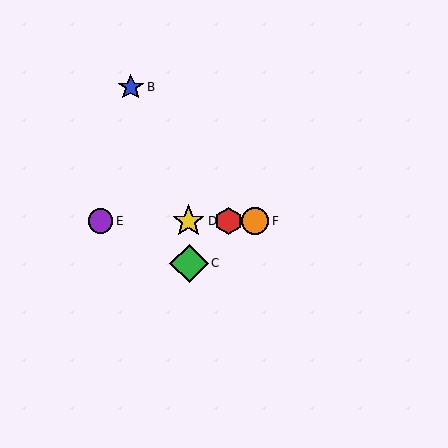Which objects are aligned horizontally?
Objects A, D, E, F are aligned horizontally.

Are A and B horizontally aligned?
No, A is at y≈221 and B is at y≈87.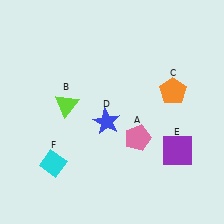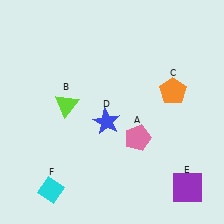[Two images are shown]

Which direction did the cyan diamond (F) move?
The cyan diamond (F) moved down.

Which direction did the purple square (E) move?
The purple square (E) moved down.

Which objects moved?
The objects that moved are: the purple square (E), the cyan diamond (F).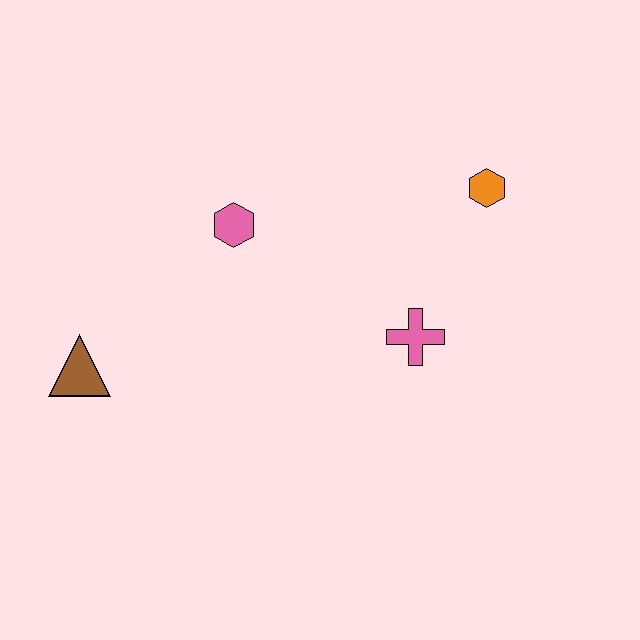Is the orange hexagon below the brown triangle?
No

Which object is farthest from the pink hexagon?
The orange hexagon is farthest from the pink hexagon.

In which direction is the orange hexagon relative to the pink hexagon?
The orange hexagon is to the right of the pink hexagon.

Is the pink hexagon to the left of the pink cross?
Yes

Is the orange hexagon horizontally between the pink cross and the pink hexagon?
No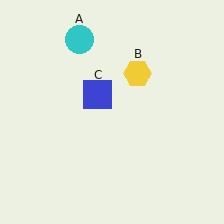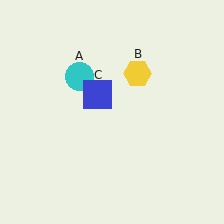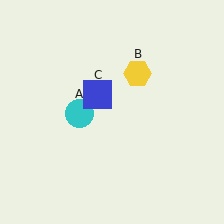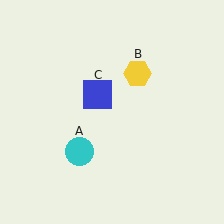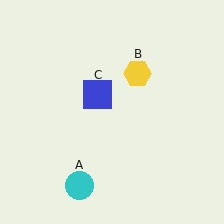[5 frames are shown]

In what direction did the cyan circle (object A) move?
The cyan circle (object A) moved down.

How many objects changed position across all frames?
1 object changed position: cyan circle (object A).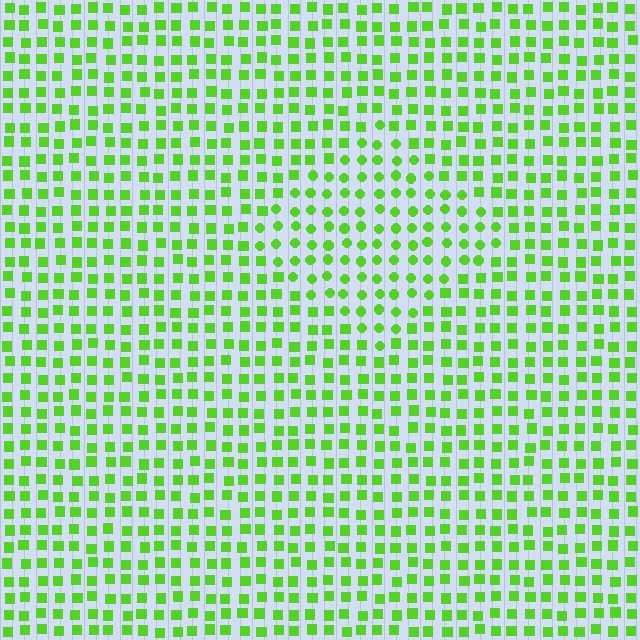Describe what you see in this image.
The image is filled with small lime elements arranged in a uniform grid. A diamond-shaped region contains circles, while the surrounding area contains squares. The boundary is defined purely by the change in element shape.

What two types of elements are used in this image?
The image uses circles inside the diamond region and squares outside it.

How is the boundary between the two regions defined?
The boundary is defined by a change in element shape: circles inside vs. squares outside. All elements share the same color and spacing.